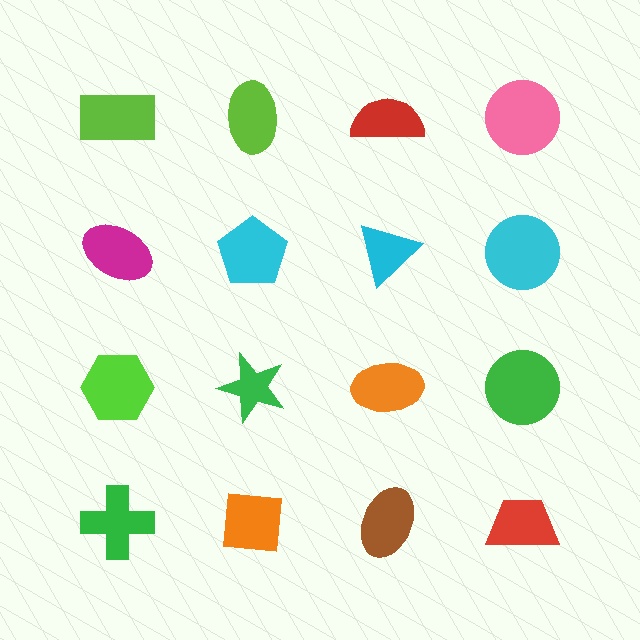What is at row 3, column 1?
A lime hexagon.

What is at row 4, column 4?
A red trapezoid.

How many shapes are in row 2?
4 shapes.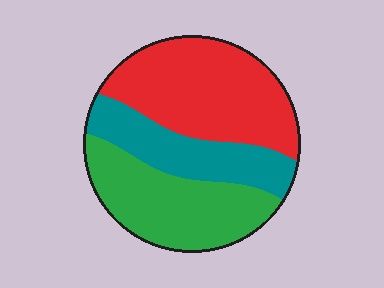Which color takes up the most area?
Red, at roughly 40%.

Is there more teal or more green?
Green.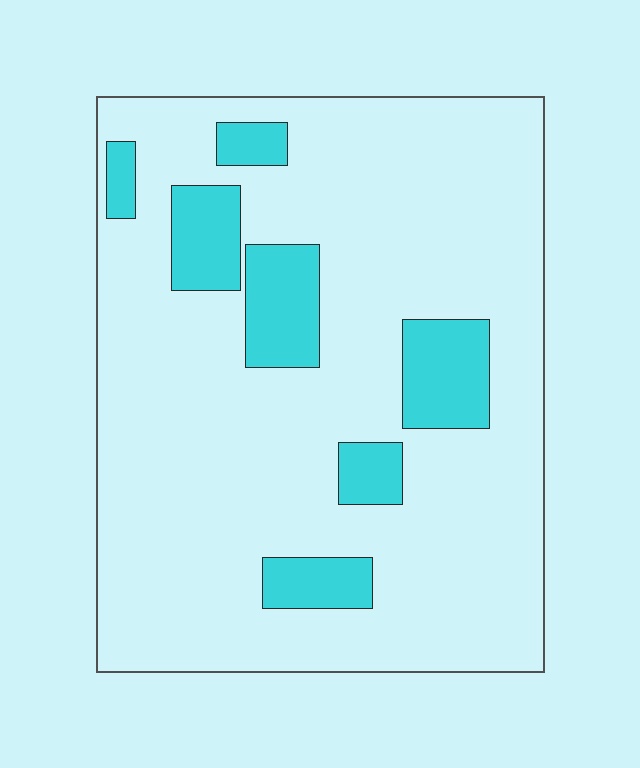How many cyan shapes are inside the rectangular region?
7.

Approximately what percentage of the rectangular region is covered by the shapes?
Approximately 15%.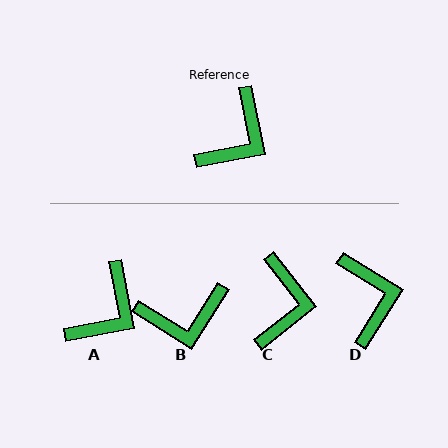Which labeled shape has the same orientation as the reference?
A.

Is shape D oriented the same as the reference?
No, it is off by about 47 degrees.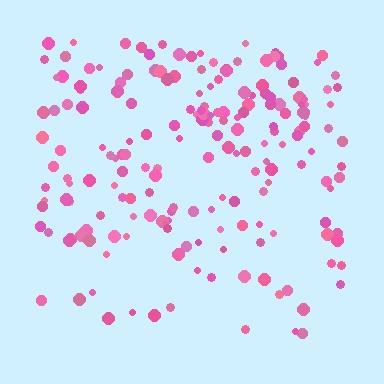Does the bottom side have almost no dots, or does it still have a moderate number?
Still a moderate number, just noticeably fewer than the top.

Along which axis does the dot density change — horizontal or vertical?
Vertical.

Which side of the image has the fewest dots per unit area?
The bottom.